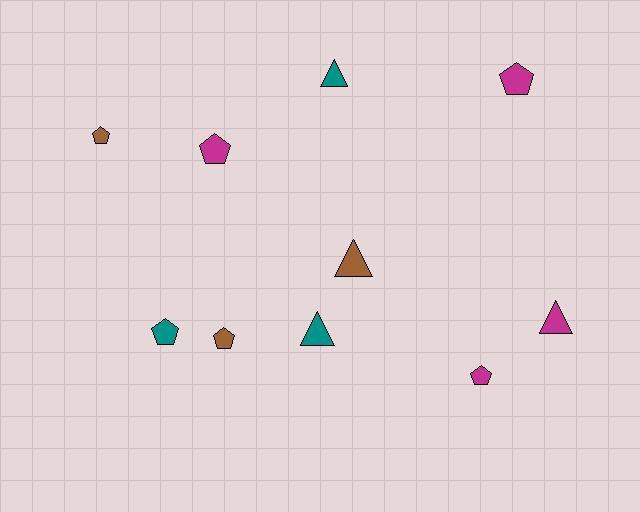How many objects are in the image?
There are 10 objects.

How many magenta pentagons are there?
There are 3 magenta pentagons.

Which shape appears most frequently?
Pentagon, with 6 objects.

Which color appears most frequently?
Magenta, with 4 objects.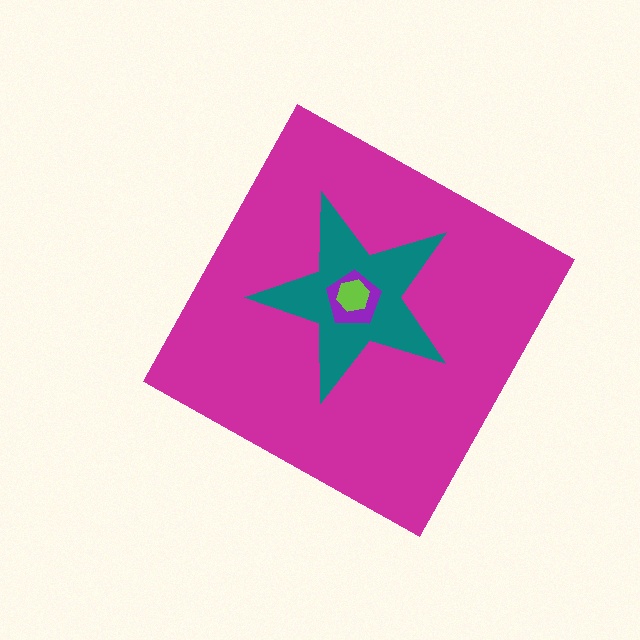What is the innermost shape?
The lime hexagon.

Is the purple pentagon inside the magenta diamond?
Yes.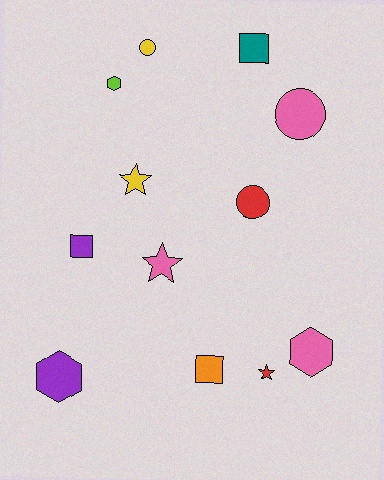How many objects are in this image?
There are 12 objects.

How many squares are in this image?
There are 3 squares.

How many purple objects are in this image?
There are 2 purple objects.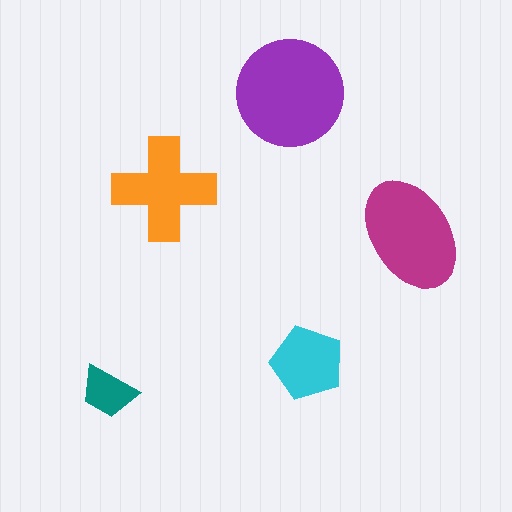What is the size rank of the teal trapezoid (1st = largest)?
5th.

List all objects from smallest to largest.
The teal trapezoid, the cyan pentagon, the orange cross, the magenta ellipse, the purple circle.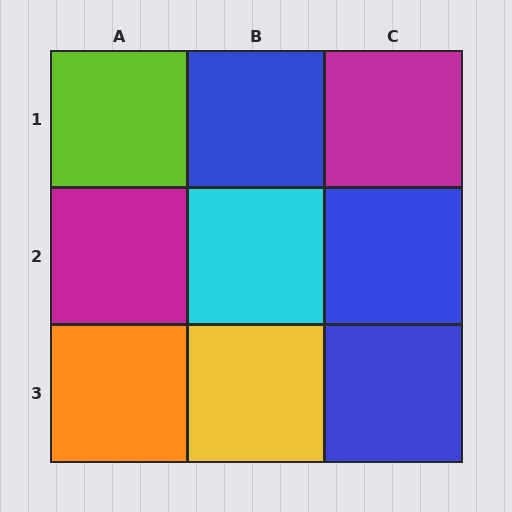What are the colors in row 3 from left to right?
Orange, yellow, blue.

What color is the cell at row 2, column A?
Magenta.